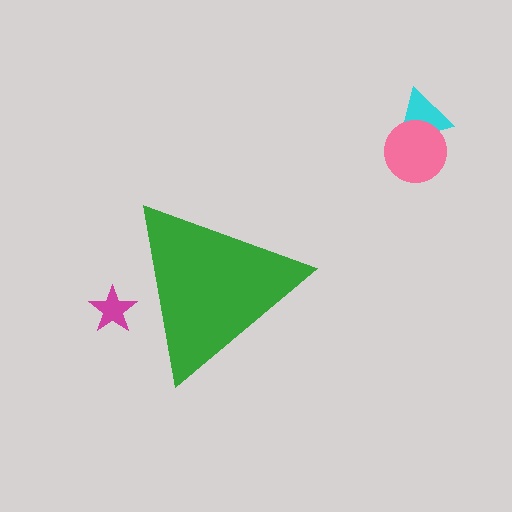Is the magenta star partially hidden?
Yes, the magenta star is partially hidden behind the green triangle.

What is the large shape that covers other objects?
A green triangle.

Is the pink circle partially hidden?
No, the pink circle is fully visible.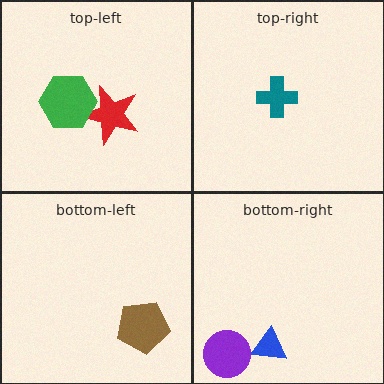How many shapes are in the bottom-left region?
1.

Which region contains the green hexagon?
The top-left region.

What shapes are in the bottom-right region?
The blue triangle, the purple circle.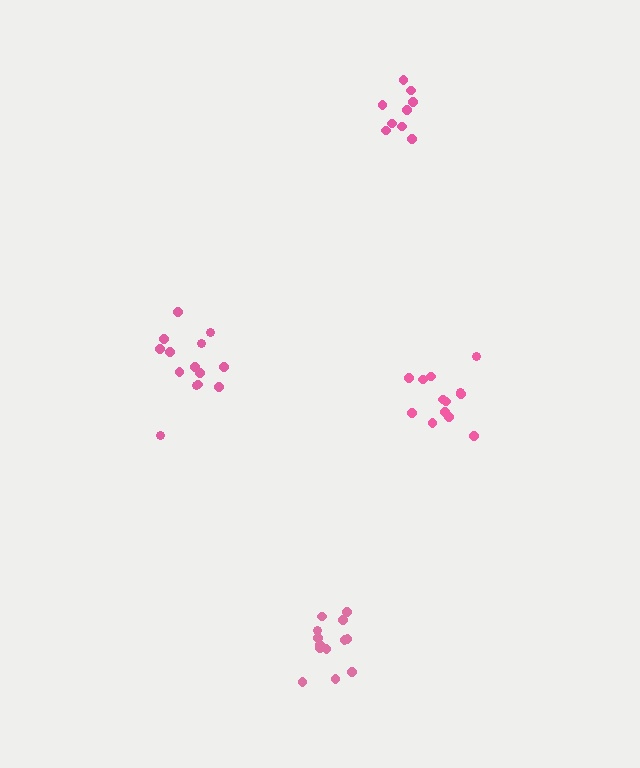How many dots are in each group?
Group 1: 14 dots, Group 2: 9 dots, Group 3: 13 dots, Group 4: 13 dots (49 total).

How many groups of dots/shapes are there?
There are 4 groups.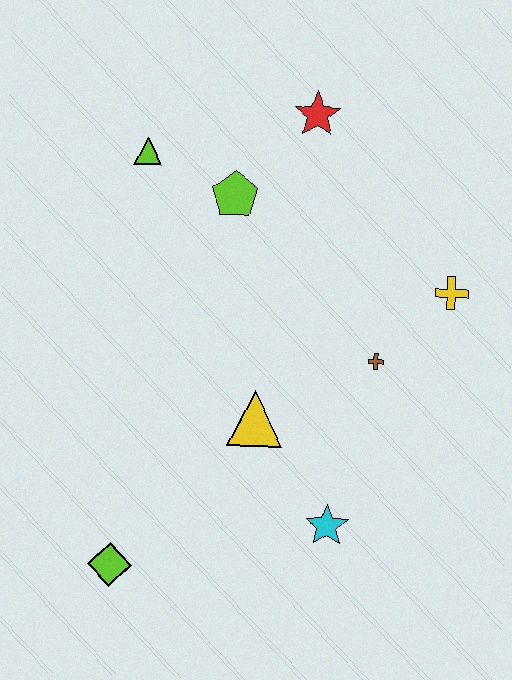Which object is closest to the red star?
The lime pentagon is closest to the red star.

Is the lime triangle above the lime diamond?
Yes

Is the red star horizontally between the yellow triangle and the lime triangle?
No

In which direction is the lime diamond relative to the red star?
The lime diamond is below the red star.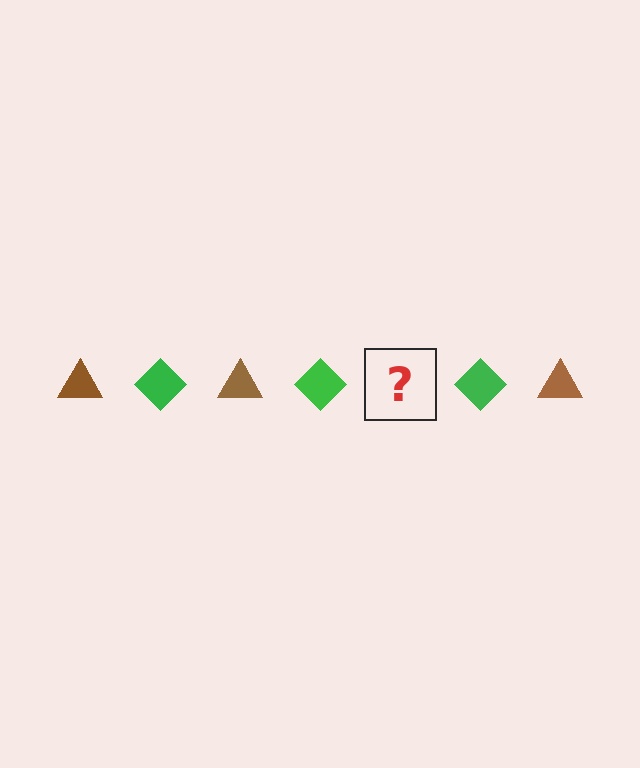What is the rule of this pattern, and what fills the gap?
The rule is that the pattern alternates between brown triangle and green diamond. The gap should be filled with a brown triangle.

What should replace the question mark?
The question mark should be replaced with a brown triangle.